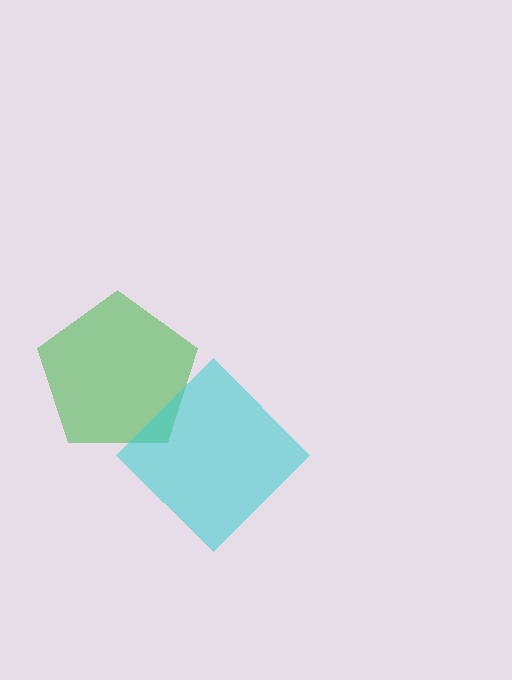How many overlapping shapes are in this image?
There are 2 overlapping shapes in the image.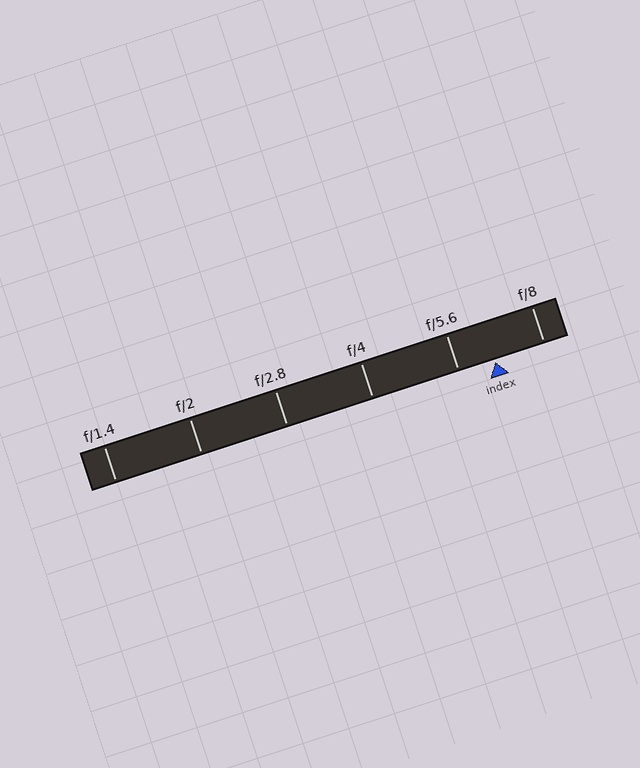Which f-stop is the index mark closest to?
The index mark is closest to f/5.6.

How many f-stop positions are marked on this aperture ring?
There are 6 f-stop positions marked.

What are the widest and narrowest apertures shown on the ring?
The widest aperture shown is f/1.4 and the narrowest is f/8.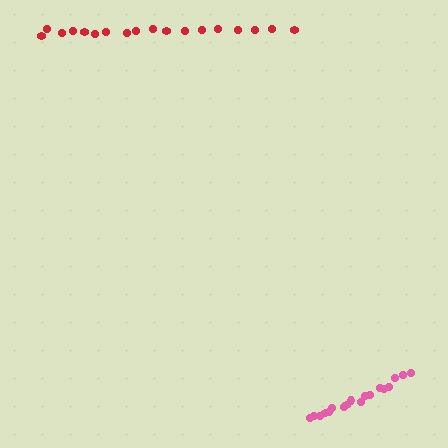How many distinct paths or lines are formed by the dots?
There are 2 distinct paths.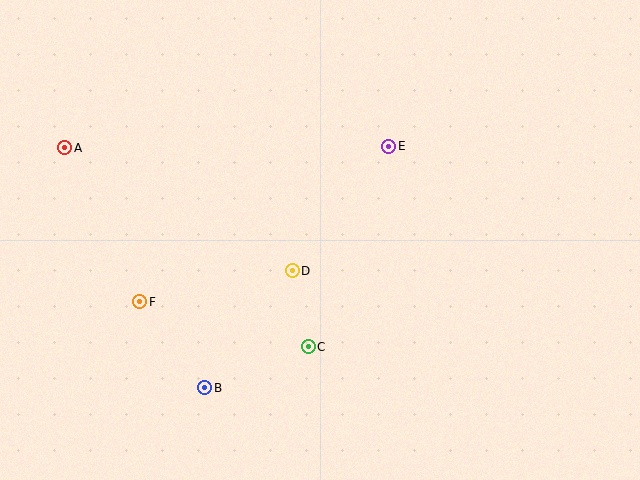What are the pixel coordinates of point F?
Point F is at (140, 302).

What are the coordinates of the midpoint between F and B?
The midpoint between F and B is at (172, 345).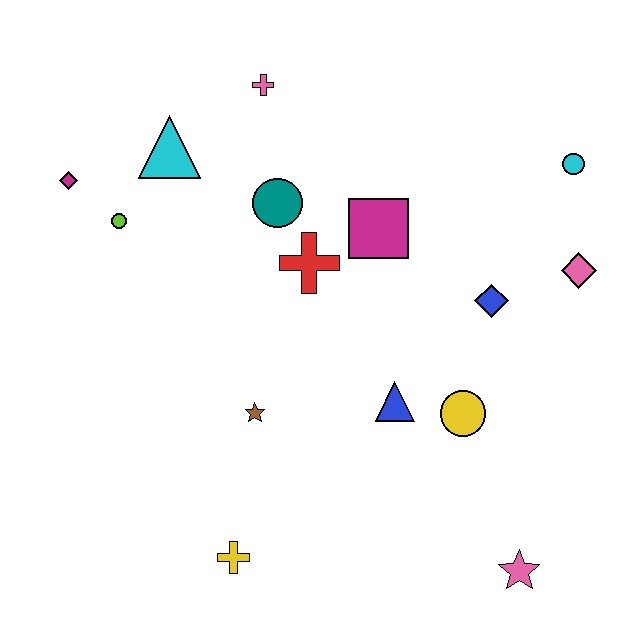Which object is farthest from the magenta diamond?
The pink star is farthest from the magenta diamond.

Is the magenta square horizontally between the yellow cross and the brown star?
No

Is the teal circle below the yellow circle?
No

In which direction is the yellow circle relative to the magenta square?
The yellow circle is below the magenta square.